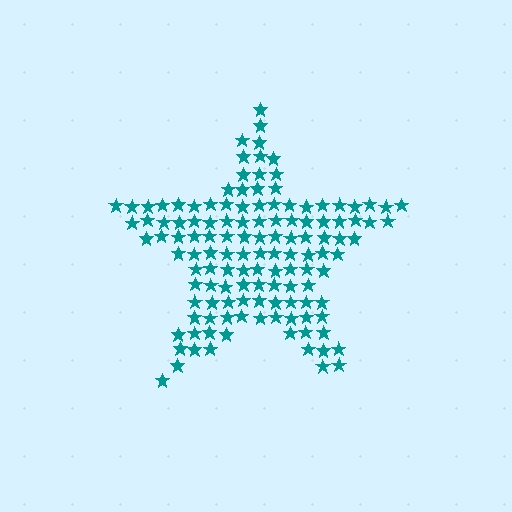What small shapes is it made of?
It is made of small stars.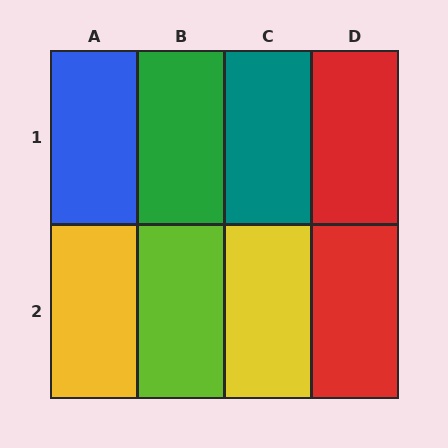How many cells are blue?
1 cell is blue.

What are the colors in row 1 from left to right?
Blue, green, teal, red.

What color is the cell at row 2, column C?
Yellow.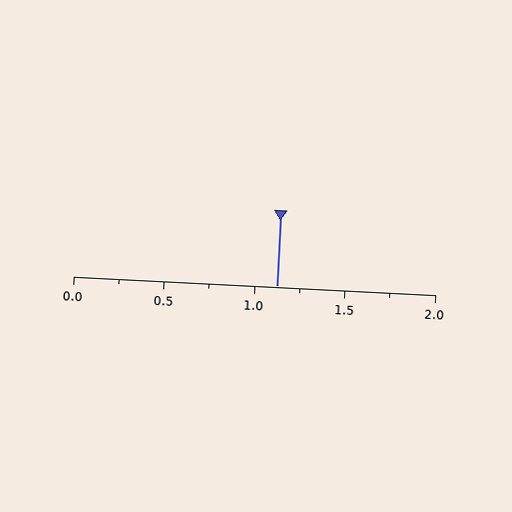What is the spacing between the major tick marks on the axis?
The major ticks are spaced 0.5 apart.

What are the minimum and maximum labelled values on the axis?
The axis runs from 0.0 to 2.0.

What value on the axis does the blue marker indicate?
The marker indicates approximately 1.12.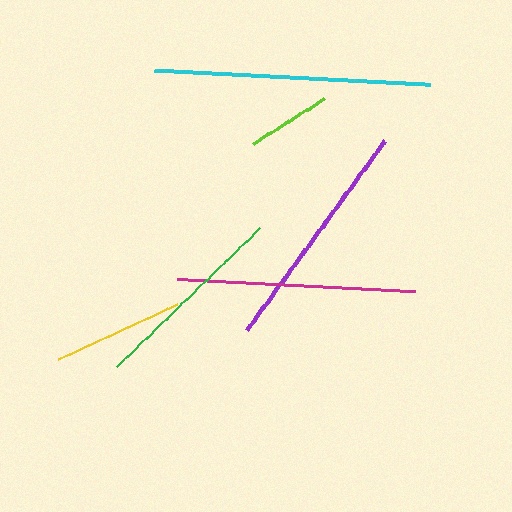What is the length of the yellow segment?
The yellow segment is approximately 131 pixels long.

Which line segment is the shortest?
The lime line is the shortest at approximately 85 pixels.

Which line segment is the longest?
The cyan line is the longest at approximately 276 pixels.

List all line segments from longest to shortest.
From longest to shortest: cyan, magenta, purple, green, yellow, lime.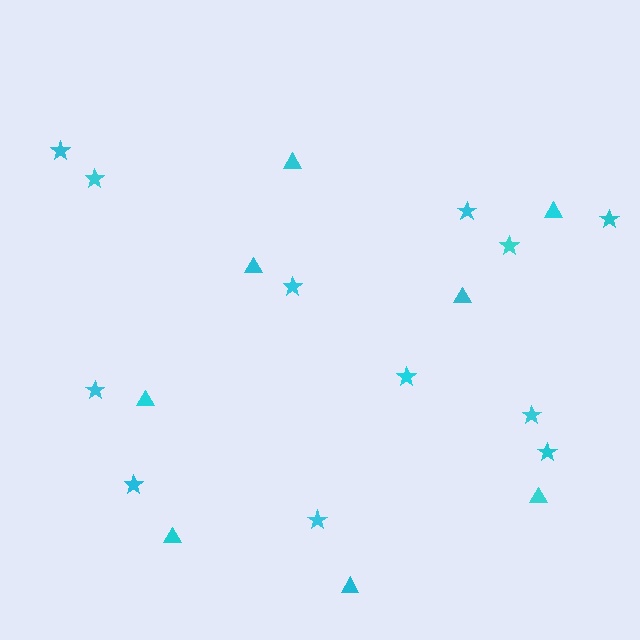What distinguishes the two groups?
There are 2 groups: one group of triangles (8) and one group of stars (12).